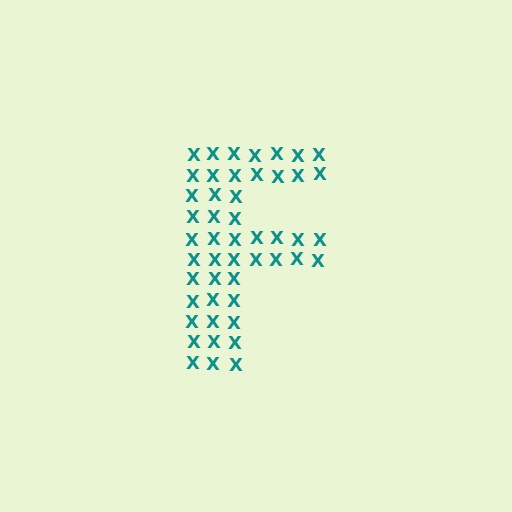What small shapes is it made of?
It is made of small letter X's.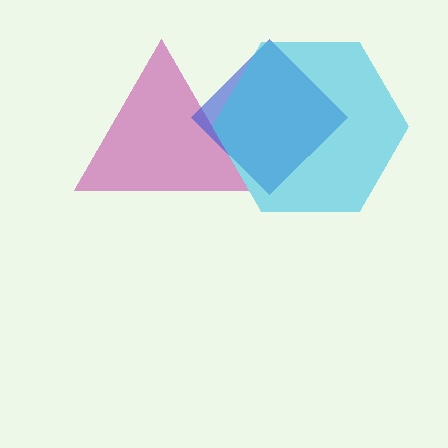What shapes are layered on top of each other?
The layered shapes are: a magenta triangle, a blue diamond, a cyan hexagon.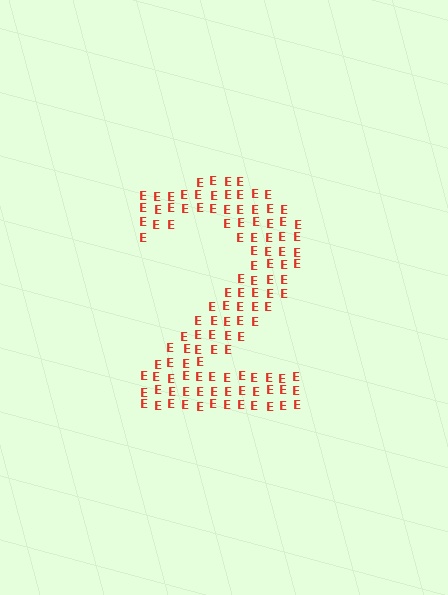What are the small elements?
The small elements are letter E's.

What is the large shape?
The large shape is the digit 2.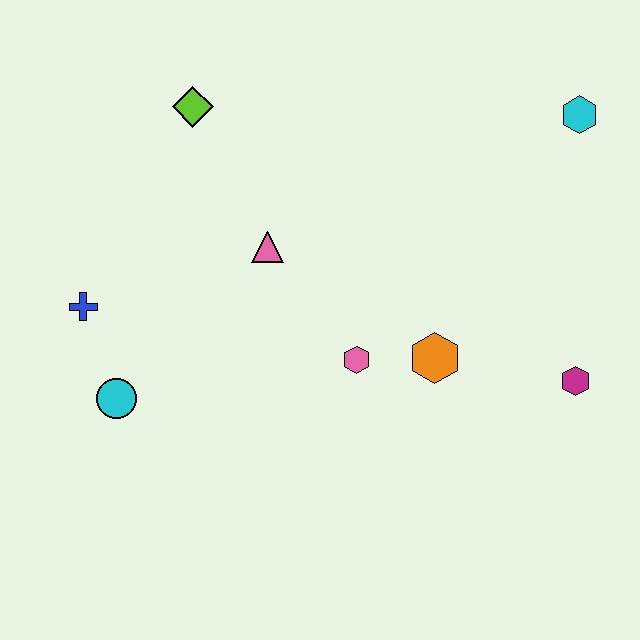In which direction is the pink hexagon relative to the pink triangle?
The pink hexagon is below the pink triangle.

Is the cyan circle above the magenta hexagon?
No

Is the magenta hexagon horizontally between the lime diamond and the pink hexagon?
No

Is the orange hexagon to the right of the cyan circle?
Yes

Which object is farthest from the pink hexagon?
The cyan hexagon is farthest from the pink hexagon.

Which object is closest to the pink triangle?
The pink hexagon is closest to the pink triangle.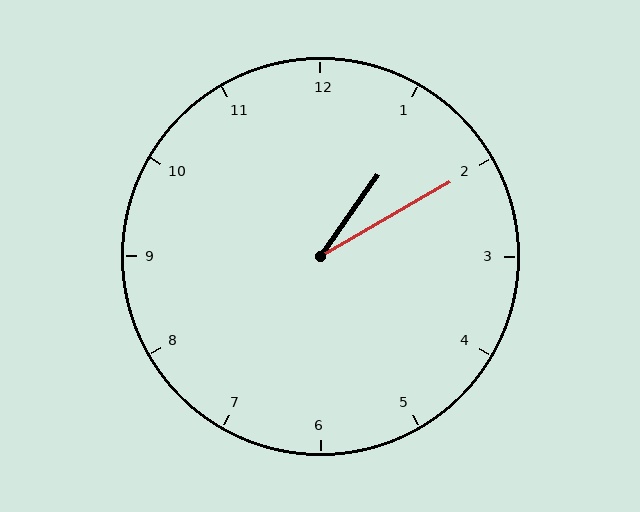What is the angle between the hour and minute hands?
Approximately 25 degrees.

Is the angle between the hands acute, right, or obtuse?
It is acute.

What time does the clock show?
1:10.